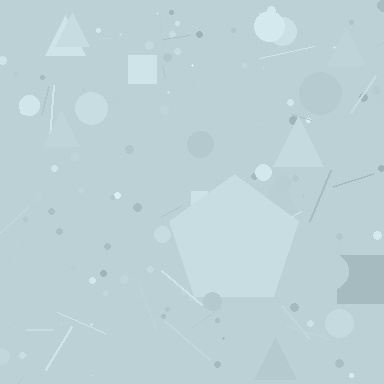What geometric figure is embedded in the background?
A pentagon is embedded in the background.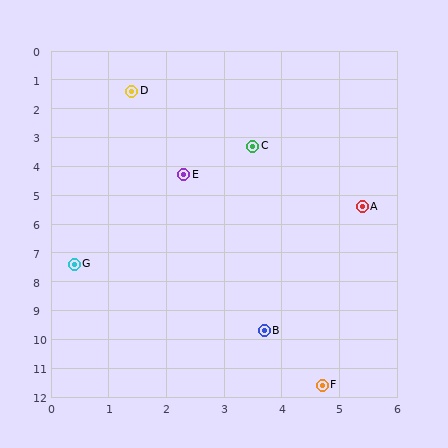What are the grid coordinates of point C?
Point C is at approximately (3.5, 3.3).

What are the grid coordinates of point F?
Point F is at approximately (4.7, 11.6).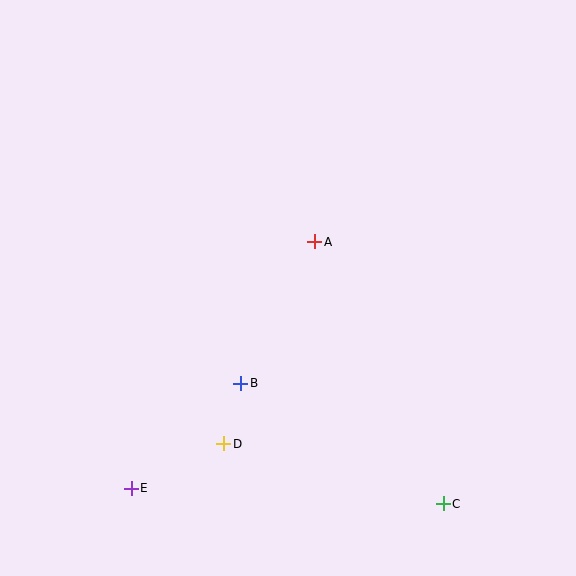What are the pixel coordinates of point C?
Point C is at (443, 504).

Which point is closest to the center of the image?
Point A at (315, 242) is closest to the center.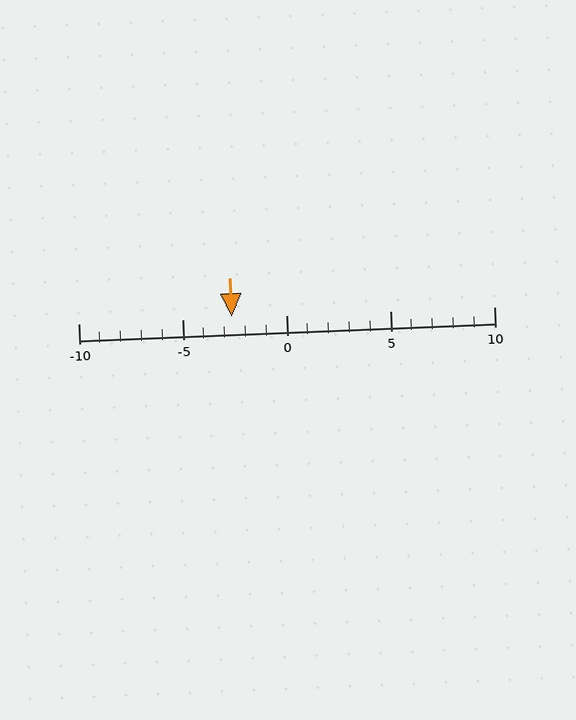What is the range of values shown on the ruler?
The ruler shows values from -10 to 10.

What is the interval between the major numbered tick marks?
The major tick marks are spaced 5 units apart.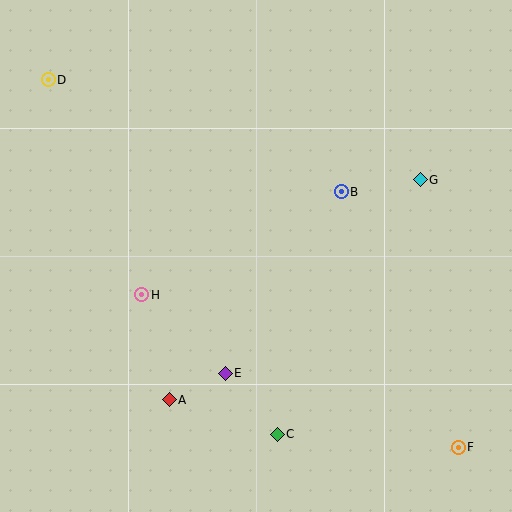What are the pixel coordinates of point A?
Point A is at (169, 400).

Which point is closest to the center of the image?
Point B at (341, 192) is closest to the center.